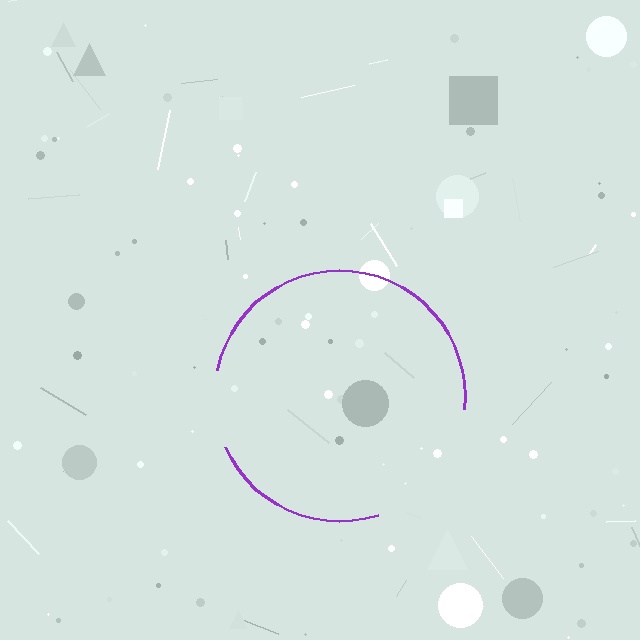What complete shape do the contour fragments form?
The contour fragments form a circle.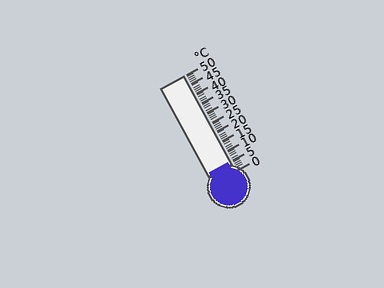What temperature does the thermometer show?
The thermometer shows approximately 5°C.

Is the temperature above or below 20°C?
The temperature is below 20°C.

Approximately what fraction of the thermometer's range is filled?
The thermometer is filled to approximately 10% of its range.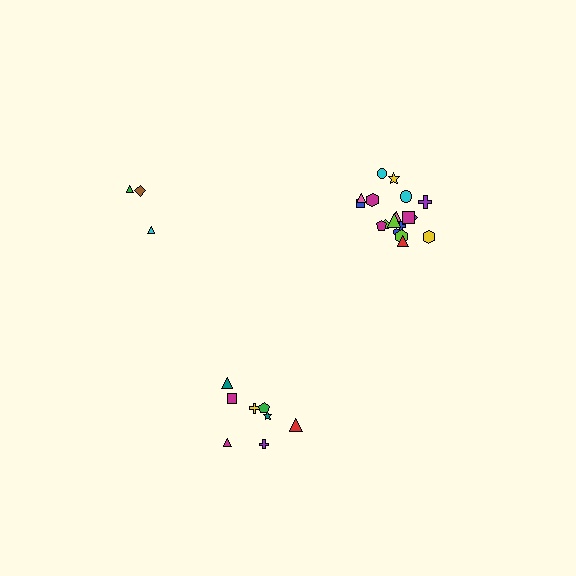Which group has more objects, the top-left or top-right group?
The top-right group.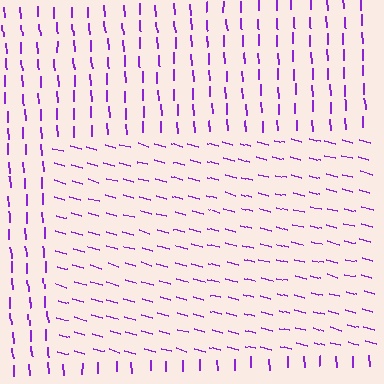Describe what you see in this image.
The image is filled with small purple line segments. A rectangle region in the image has lines oriented differently from the surrounding lines, creating a visible texture boundary.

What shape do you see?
I see a rectangle.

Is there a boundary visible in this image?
Yes, there is a texture boundary formed by a change in line orientation.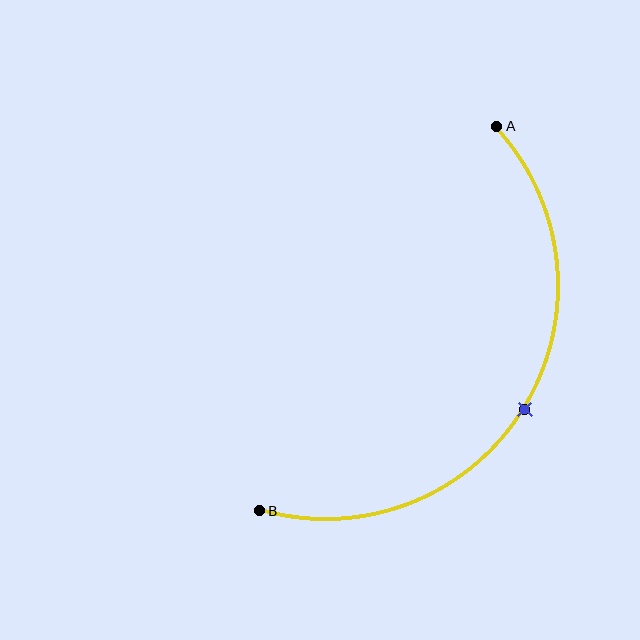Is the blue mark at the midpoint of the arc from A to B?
Yes. The blue mark lies on the arc at equal arc-length from both A and B — it is the arc midpoint.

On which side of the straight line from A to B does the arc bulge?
The arc bulges to the right of the straight line connecting A and B.